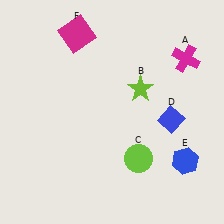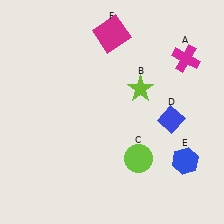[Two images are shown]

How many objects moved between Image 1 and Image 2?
1 object moved between the two images.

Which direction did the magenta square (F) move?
The magenta square (F) moved right.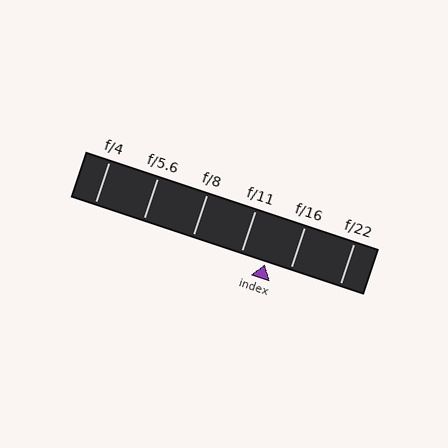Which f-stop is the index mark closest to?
The index mark is closest to f/11.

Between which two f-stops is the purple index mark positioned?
The index mark is between f/11 and f/16.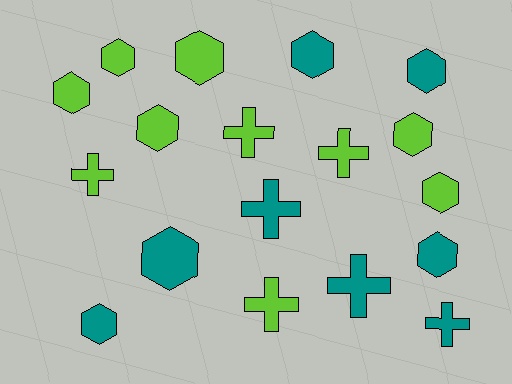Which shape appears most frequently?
Hexagon, with 11 objects.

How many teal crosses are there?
There are 3 teal crosses.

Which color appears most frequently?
Lime, with 10 objects.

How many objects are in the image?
There are 18 objects.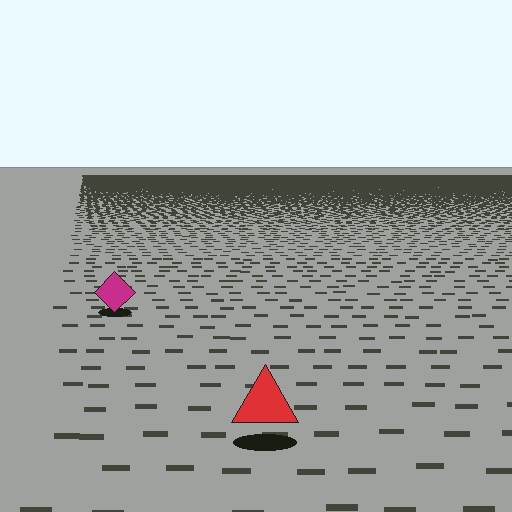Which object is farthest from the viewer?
The magenta diamond is farthest from the viewer. It appears smaller and the ground texture around it is denser.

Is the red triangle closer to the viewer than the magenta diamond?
Yes. The red triangle is closer — you can tell from the texture gradient: the ground texture is coarser near it.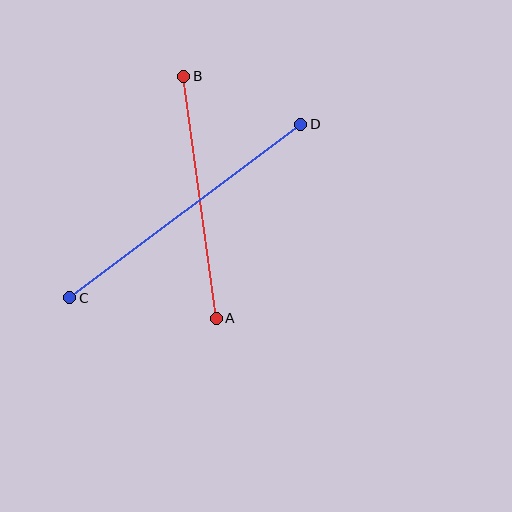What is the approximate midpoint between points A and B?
The midpoint is at approximately (200, 197) pixels.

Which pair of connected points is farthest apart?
Points C and D are farthest apart.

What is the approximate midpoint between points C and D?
The midpoint is at approximately (185, 211) pixels.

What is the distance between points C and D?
The distance is approximately 289 pixels.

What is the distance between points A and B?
The distance is approximately 244 pixels.